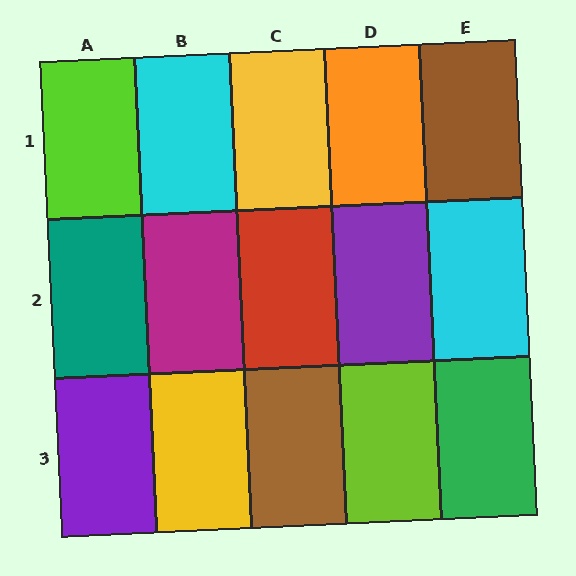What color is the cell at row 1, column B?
Cyan.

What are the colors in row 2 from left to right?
Teal, magenta, red, purple, cyan.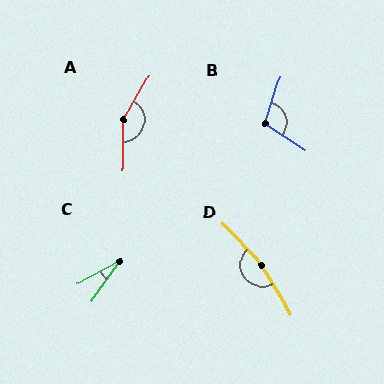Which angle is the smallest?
C, at approximately 26 degrees.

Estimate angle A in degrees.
Approximately 150 degrees.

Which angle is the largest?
D, at approximately 167 degrees.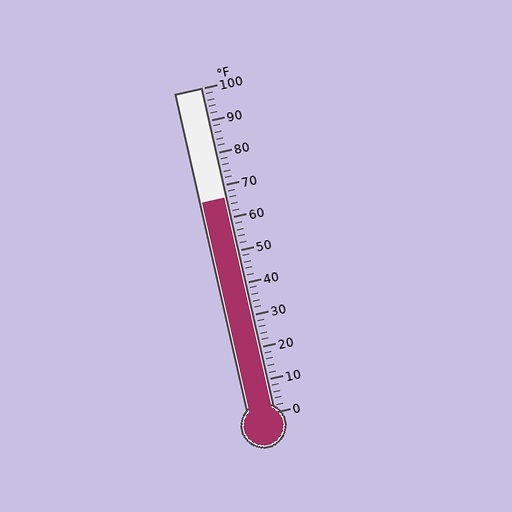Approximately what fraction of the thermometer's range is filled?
The thermometer is filled to approximately 65% of its range.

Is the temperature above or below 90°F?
The temperature is below 90°F.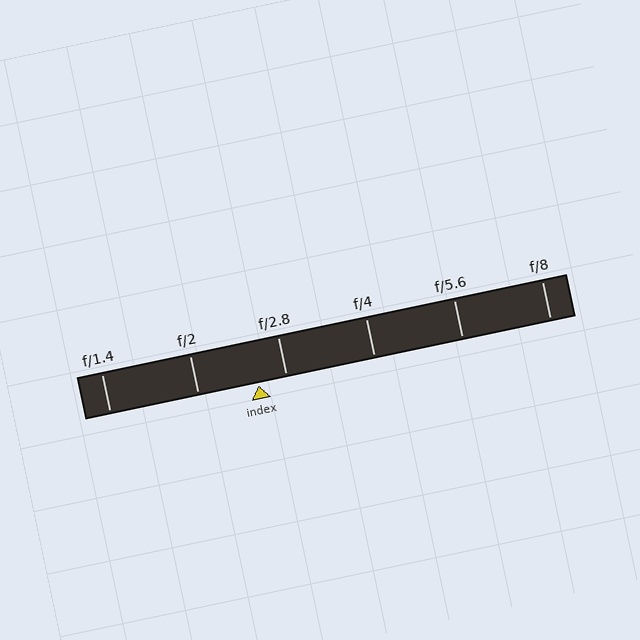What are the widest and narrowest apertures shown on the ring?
The widest aperture shown is f/1.4 and the narrowest is f/8.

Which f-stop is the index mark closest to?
The index mark is closest to f/2.8.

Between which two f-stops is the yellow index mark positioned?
The index mark is between f/2 and f/2.8.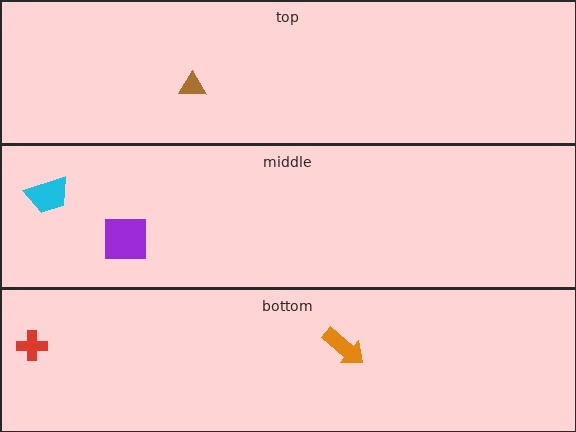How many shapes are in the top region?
1.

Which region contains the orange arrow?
The bottom region.